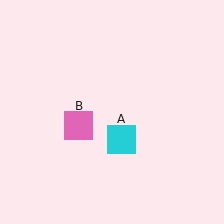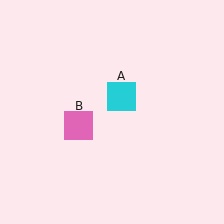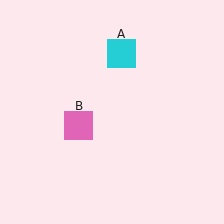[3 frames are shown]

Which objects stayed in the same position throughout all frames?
Pink square (object B) remained stationary.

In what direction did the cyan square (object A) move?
The cyan square (object A) moved up.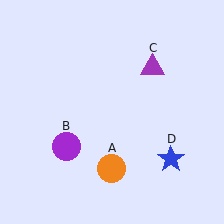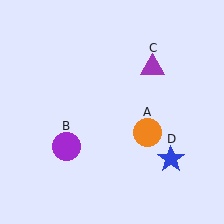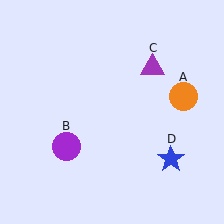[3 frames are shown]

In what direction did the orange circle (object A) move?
The orange circle (object A) moved up and to the right.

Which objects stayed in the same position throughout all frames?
Purple circle (object B) and purple triangle (object C) and blue star (object D) remained stationary.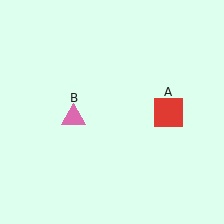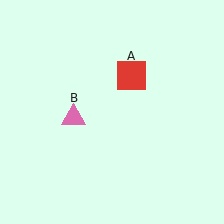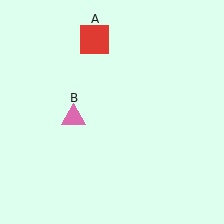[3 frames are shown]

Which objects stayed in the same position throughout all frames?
Pink triangle (object B) remained stationary.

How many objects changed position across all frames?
1 object changed position: red square (object A).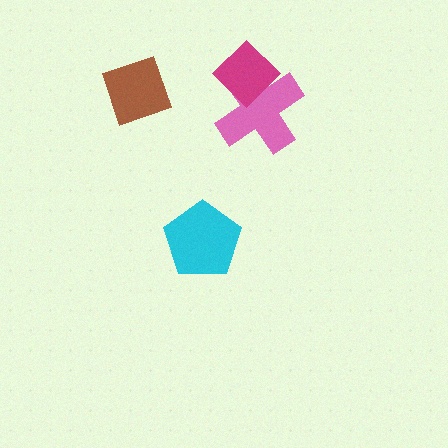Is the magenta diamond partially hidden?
No, no other shape covers it.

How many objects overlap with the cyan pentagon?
0 objects overlap with the cyan pentagon.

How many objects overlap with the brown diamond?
0 objects overlap with the brown diamond.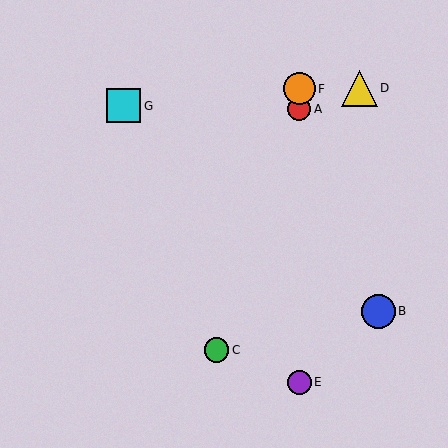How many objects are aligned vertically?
3 objects (A, E, F) are aligned vertically.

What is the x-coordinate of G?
Object G is at x≈123.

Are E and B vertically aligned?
No, E is at x≈299 and B is at x≈378.